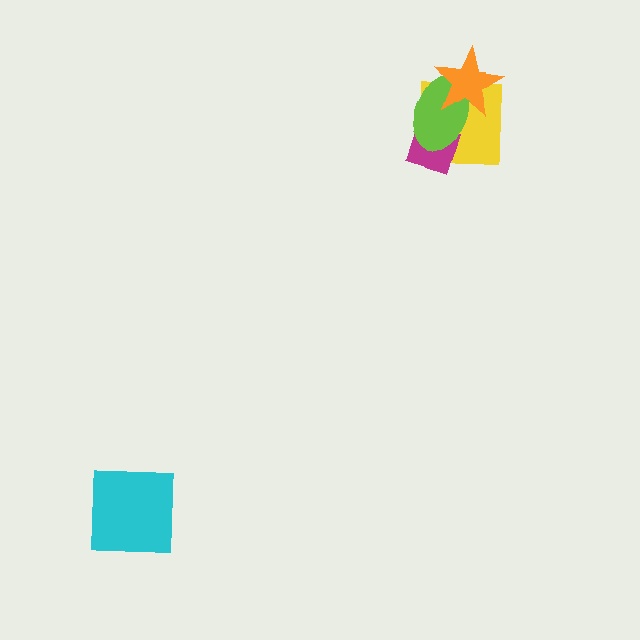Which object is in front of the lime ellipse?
The orange star is in front of the lime ellipse.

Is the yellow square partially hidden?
Yes, it is partially covered by another shape.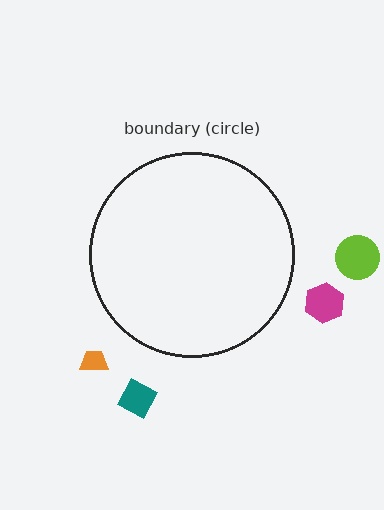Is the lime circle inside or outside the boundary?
Outside.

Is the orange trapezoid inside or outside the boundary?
Outside.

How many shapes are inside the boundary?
0 inside, 4 outside.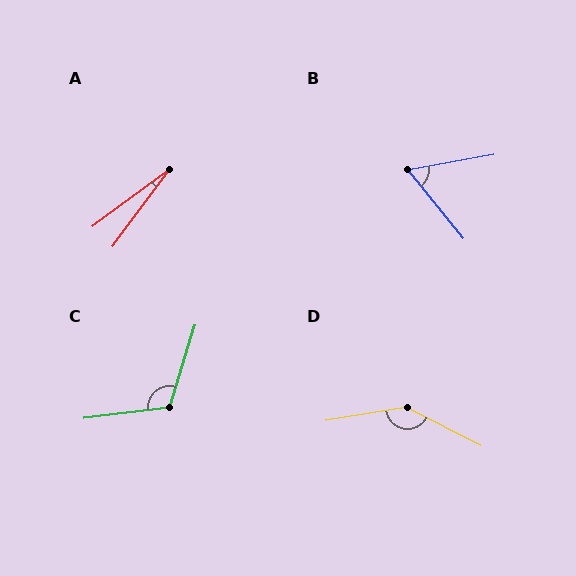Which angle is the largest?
D, at approximately 143 degrees.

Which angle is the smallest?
A, at approximately 17 degrees.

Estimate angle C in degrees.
Approximately 115 degrees.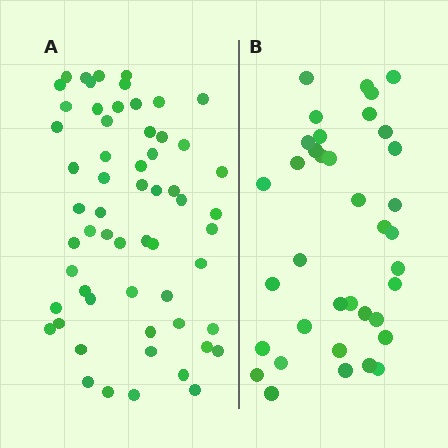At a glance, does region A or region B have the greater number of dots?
Region A (the left region) has more dots.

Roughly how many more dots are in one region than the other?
Region A has approximately 20 more dots than region B.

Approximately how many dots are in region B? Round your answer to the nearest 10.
About 40 dots. (The exact count is 37, which rounds to 40.)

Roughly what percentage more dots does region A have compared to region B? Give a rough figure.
About 60% more.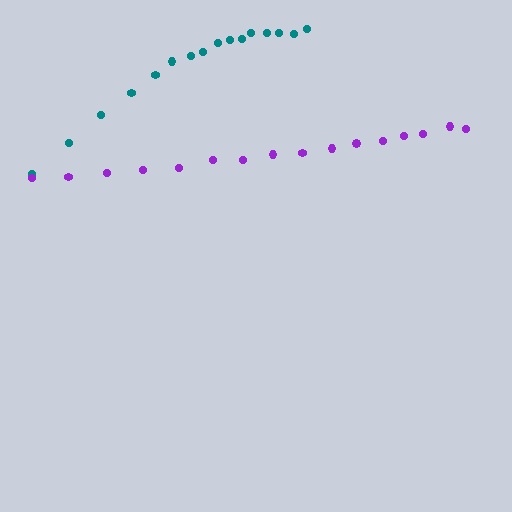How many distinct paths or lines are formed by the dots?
There are 2 distinct paths.